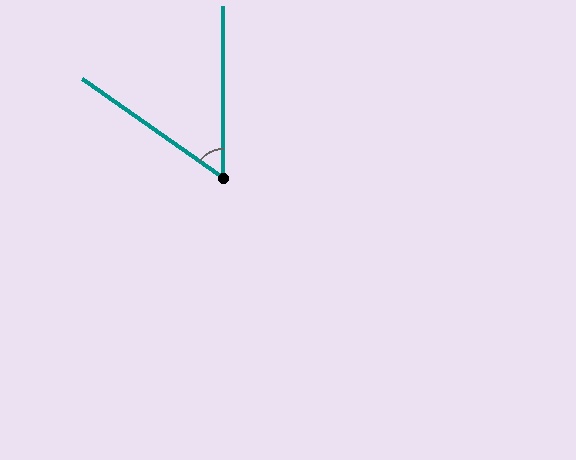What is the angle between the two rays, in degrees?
Approximately 55 degrees.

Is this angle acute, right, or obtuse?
It is acute.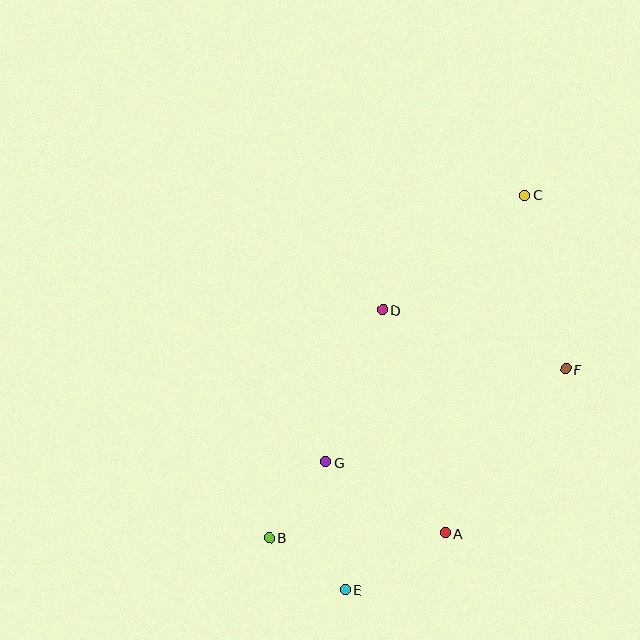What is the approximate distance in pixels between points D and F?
The distance between D and F is approximately 192 pixels.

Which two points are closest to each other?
Points B and E are closest to each other.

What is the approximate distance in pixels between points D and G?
The distance between D and G is approximately 163 pixels.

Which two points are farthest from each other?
Points C and E are farthest from each other.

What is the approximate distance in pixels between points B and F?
The distance between B and F is approximately 341 pixels.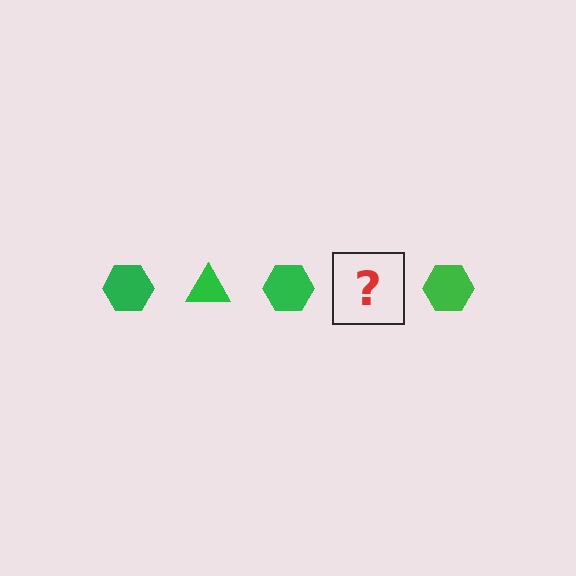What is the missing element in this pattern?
The missing element is a green triangle.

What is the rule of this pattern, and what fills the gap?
The rule is that the pattern cycles through hexagon, triangle shapes in green. The gap should be filled with a green triangle.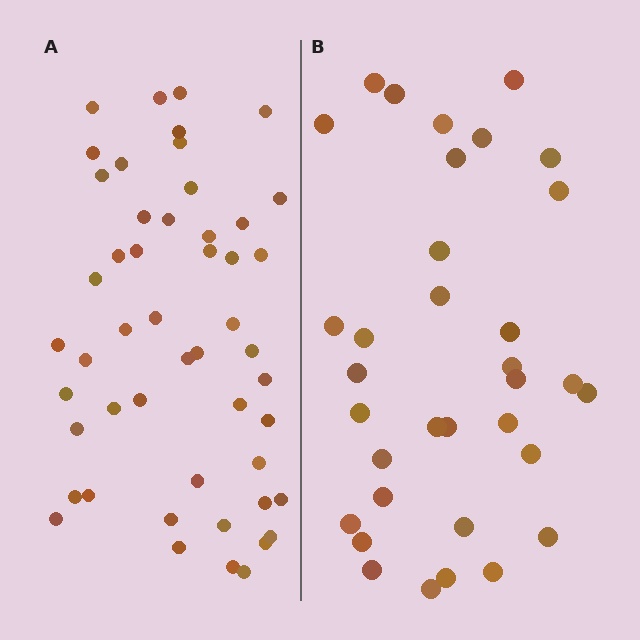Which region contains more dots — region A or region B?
Region A (the left region) has more dots.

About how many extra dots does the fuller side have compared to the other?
Region A has approximately 15 more dots than region B.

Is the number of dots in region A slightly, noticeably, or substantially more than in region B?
Region A has substantially more. The ratio is roughly 1.5 to 1.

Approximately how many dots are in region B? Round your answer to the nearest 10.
About 30 dots. (The exact count is 34, which rounds to 30.)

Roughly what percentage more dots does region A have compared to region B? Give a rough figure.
About 45% more.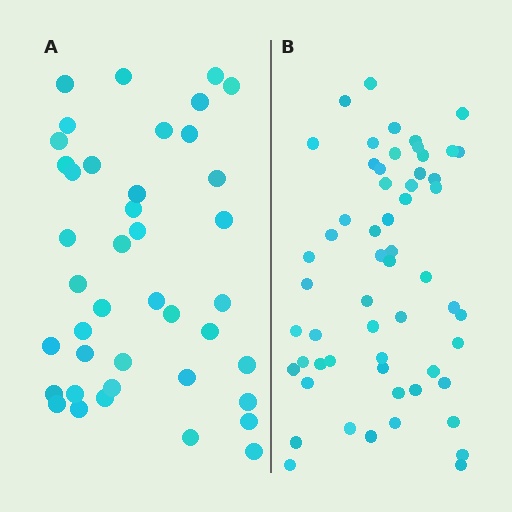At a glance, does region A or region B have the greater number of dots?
Region B (the right region) has more dots.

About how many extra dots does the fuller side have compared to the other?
Region B has approximately 15 more dots than region A.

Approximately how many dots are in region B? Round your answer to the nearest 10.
About 60 dots. (The exact count is 57, which rounds to 60.)